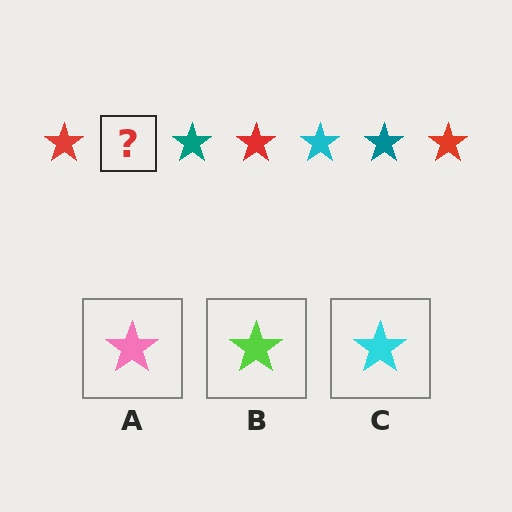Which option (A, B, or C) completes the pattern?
C.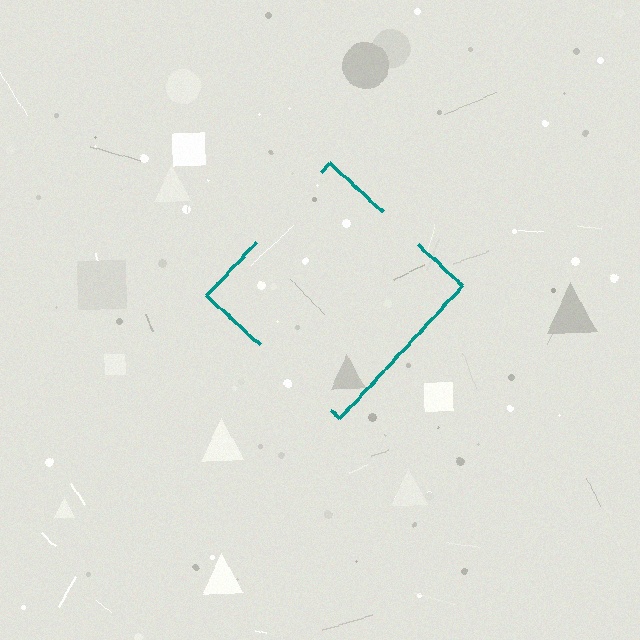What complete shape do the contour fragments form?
The contour fragments form a diamond.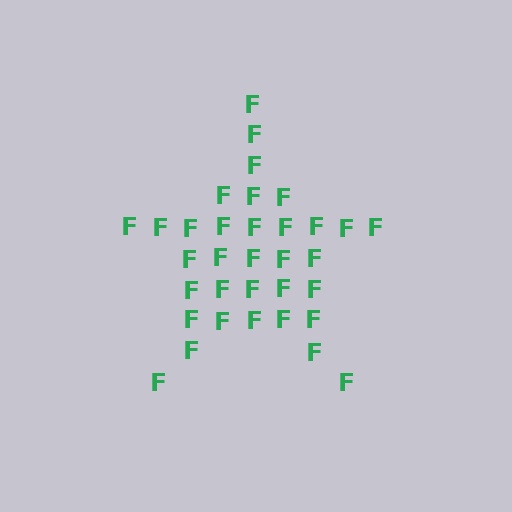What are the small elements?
The small elements are letter F's.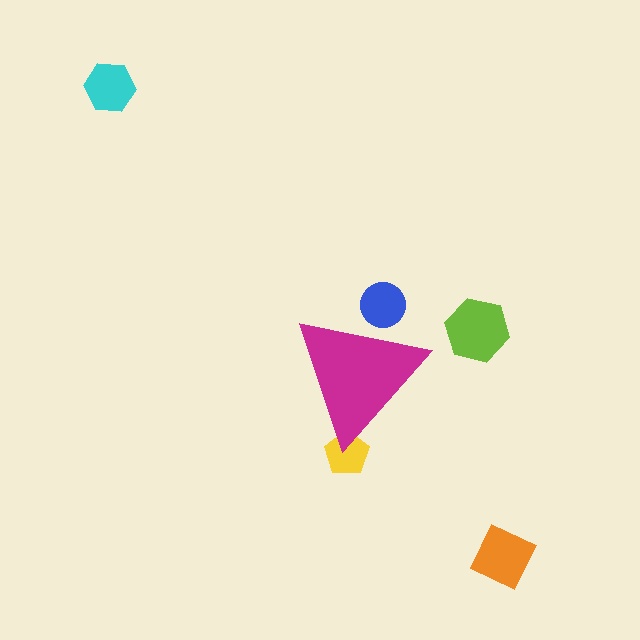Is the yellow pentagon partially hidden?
Yes, the yellow pentagon is partially hidden behind the magenta triangle.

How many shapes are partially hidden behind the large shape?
2 shapes are partially hidden.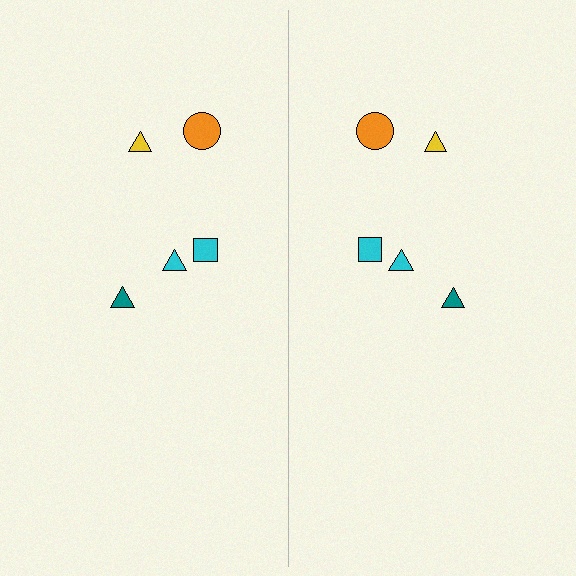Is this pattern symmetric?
Yes, this pattern has bilateral (reflection) symmetry.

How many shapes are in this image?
There are 10 shapes in this image.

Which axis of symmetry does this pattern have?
The pattern has a vertical axis of symmetry running through the center of the image.